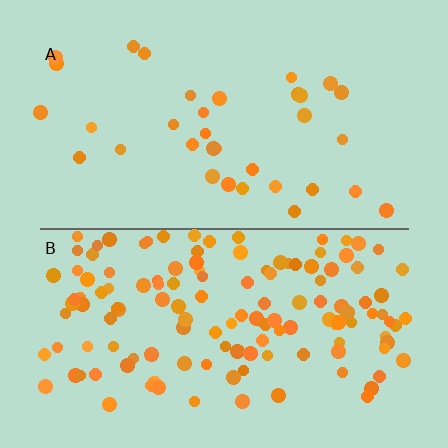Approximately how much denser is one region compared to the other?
Approximately 4.0× — region B over region A.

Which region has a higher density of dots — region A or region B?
B (the bottom).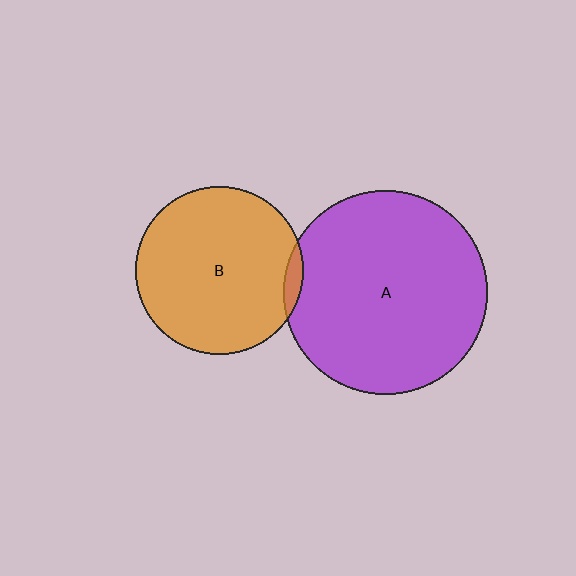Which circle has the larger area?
Circle A (purple).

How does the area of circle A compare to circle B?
Approximately 1.5 times.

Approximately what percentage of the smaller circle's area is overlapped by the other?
Approximately 5%.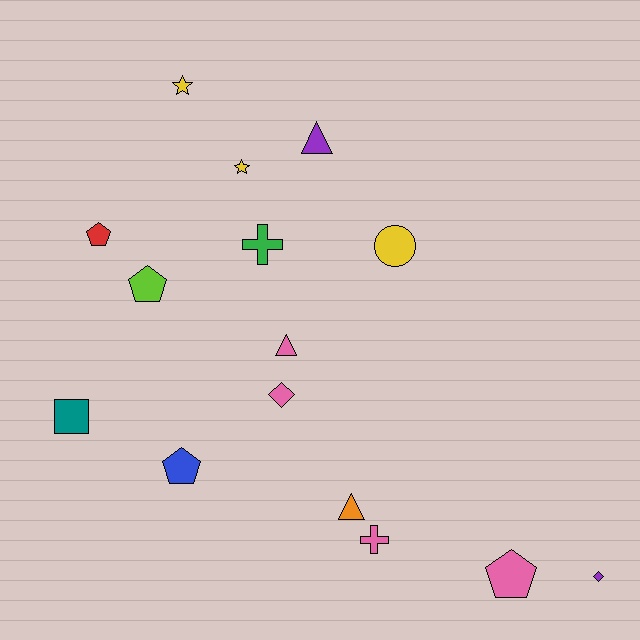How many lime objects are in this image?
There is 1 lime object.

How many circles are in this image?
There is 1 circle.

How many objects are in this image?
There are 15 objects.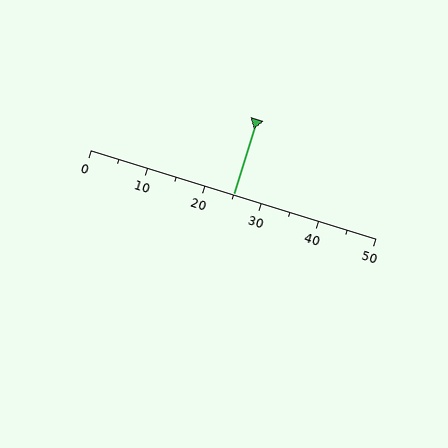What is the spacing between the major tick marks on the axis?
The major ticks are spaced 10 apart.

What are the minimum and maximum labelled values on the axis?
The axis runs from 0 to 50.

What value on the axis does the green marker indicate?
The marker indicates approximately 25.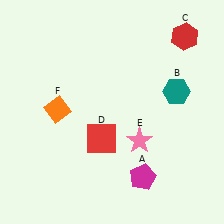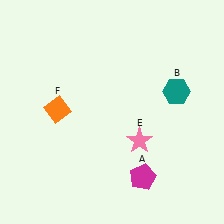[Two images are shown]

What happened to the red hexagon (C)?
The red hexagon (C) was removed in Image 2. It was in the top-right area of Image 1.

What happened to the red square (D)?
The red square (D) was removed in Image 2. It was in the bottom-left area of Image 1.